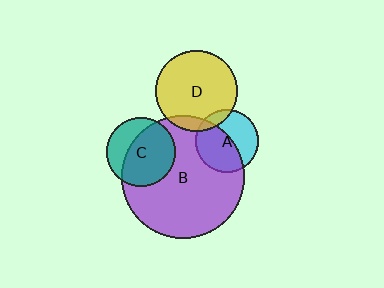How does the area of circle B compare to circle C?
Approximately 3.2 times.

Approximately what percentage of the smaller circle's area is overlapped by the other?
Approximately 10%.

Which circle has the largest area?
Circle B (purple).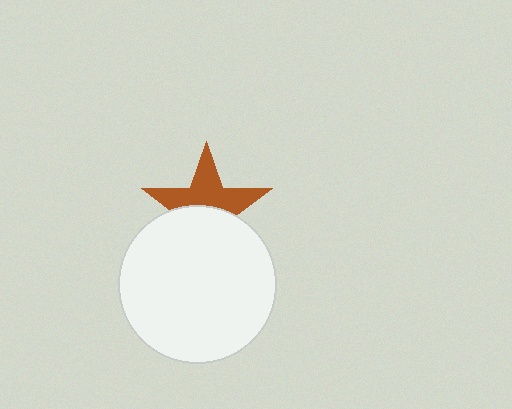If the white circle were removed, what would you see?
You would see the complete brown star.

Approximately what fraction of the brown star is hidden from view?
Roughly 48% of the brown star is hidden behind the white circle.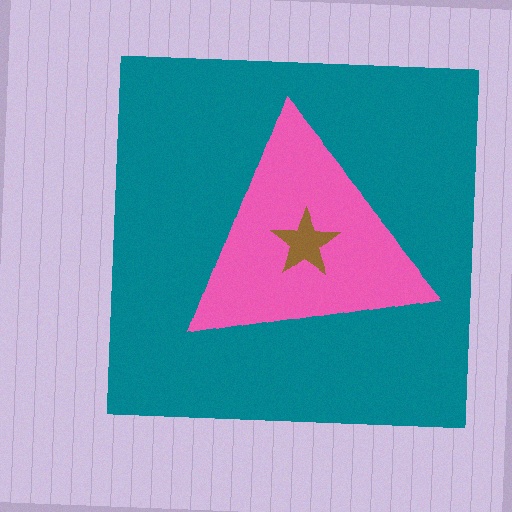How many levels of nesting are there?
3.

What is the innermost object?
The brown star.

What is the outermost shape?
The teal square.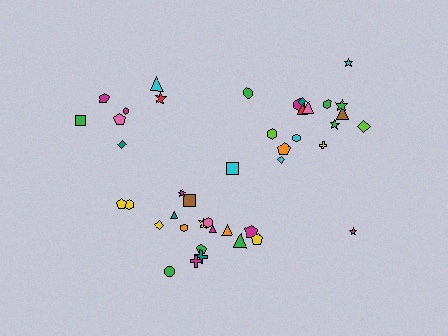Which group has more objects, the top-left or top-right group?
The top-right group.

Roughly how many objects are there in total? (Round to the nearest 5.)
Roughly 45 objects in total.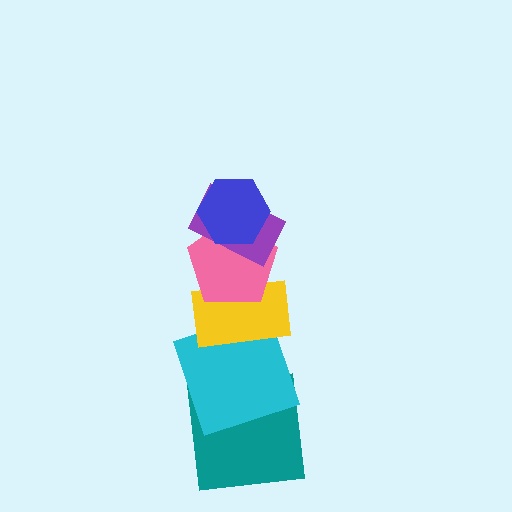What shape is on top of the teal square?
The cyan square is on top of the teal square.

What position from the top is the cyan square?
The cyan square is 5th from the top.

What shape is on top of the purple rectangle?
The blue hexagon is on top of the purple rectangle.